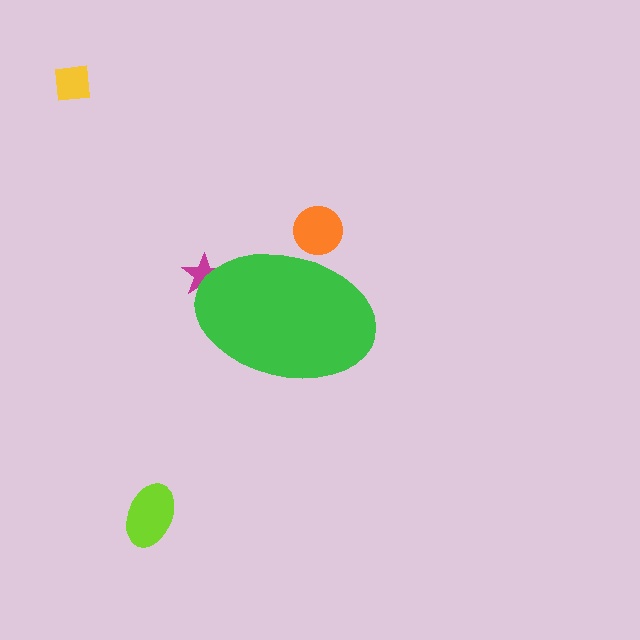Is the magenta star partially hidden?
Yes, the magenta star is partially hidden behind the green ellipse.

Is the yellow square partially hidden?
No, the yellow square is fully visible.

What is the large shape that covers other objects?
A green ellipse.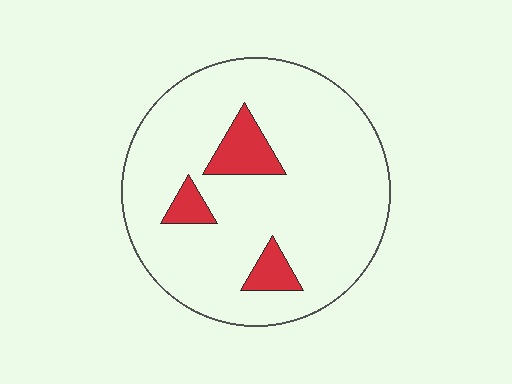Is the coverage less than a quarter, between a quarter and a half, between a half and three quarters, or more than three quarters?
Less than a quarter.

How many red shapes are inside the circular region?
3.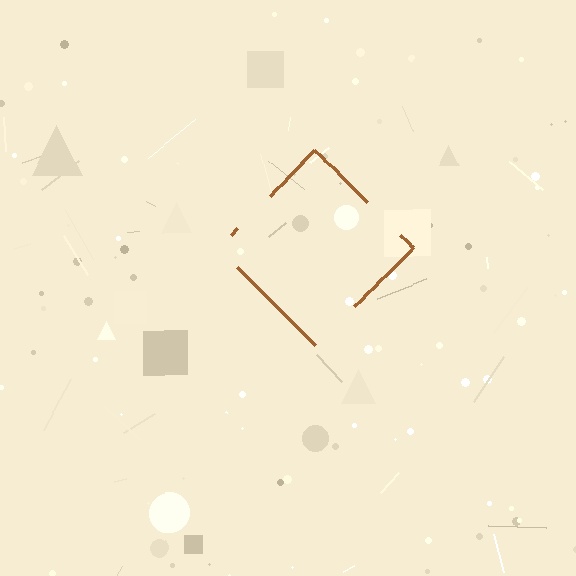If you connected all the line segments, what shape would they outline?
They would outline a diamond.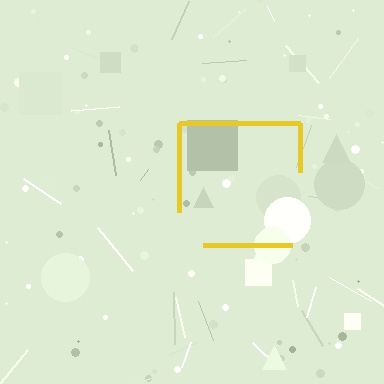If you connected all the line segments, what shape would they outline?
They would outline a square.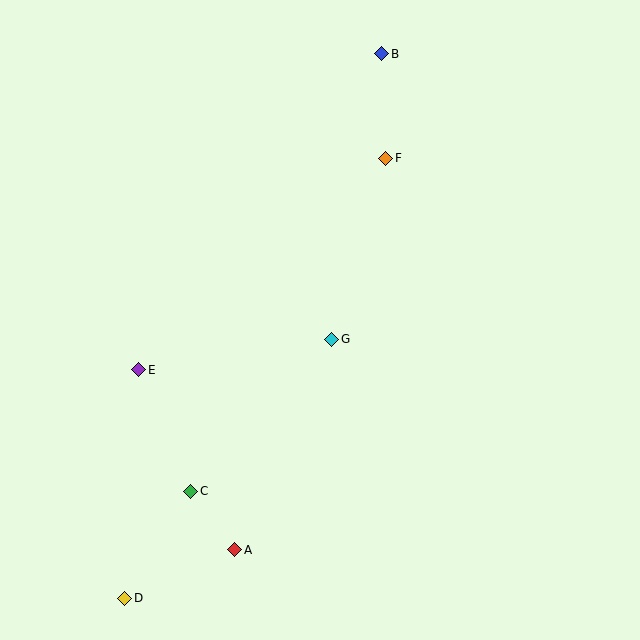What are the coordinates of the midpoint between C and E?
The midpoint between C and E is at (165, 431).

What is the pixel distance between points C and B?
The distance between C and B is 478 pixels.